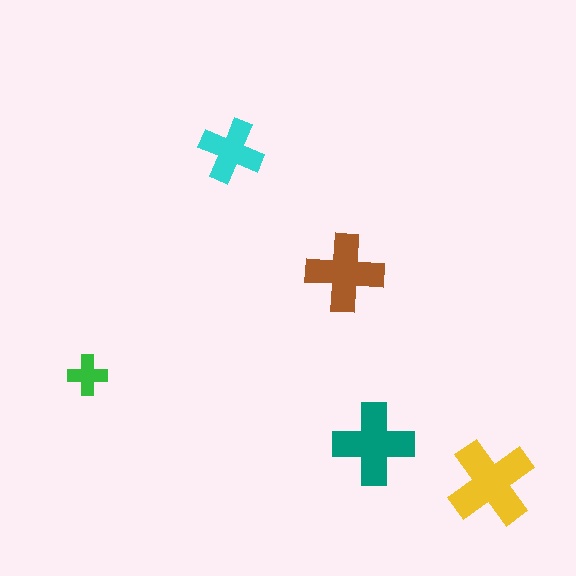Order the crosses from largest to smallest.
the yellow one, the teal one, the brown one, the cyan one, the green one.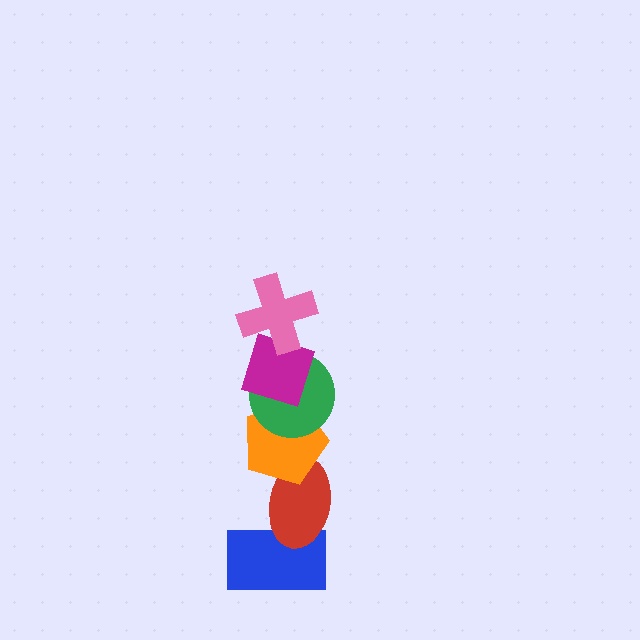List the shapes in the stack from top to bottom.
From top to bottom: the pink cross, the magenta diamond, the green circle, the orange pentagon, the red ellipse, the blue rectangle.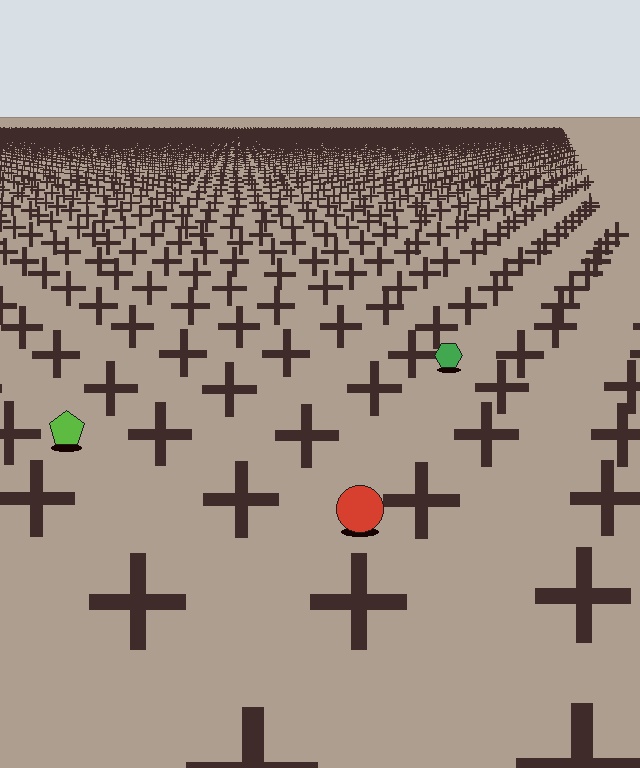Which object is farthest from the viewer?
The green hexagon is farthest from the viewer. It appears smaller and the ground texture around it is denser.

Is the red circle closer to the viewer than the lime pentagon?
Yes. The red circle is closer — you can tell from the texture gradient: the ground texture is coarser near it.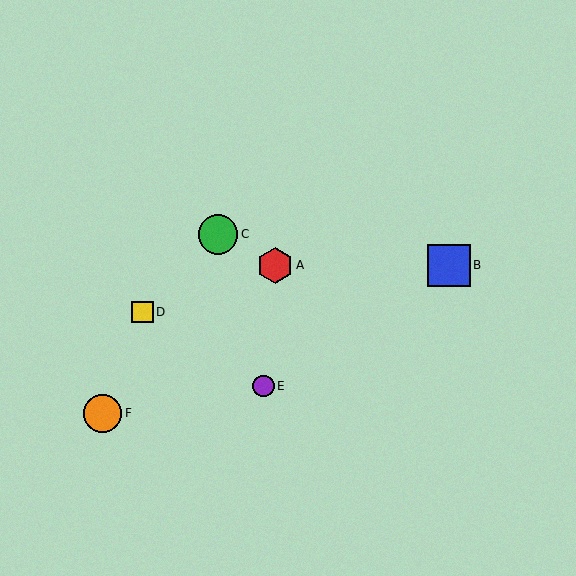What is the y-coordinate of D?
Object D is at y≈312.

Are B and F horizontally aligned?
No, B is at y≈265 and F is at y≈413.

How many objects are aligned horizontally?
2 objects (A, B) are aligned horizontally.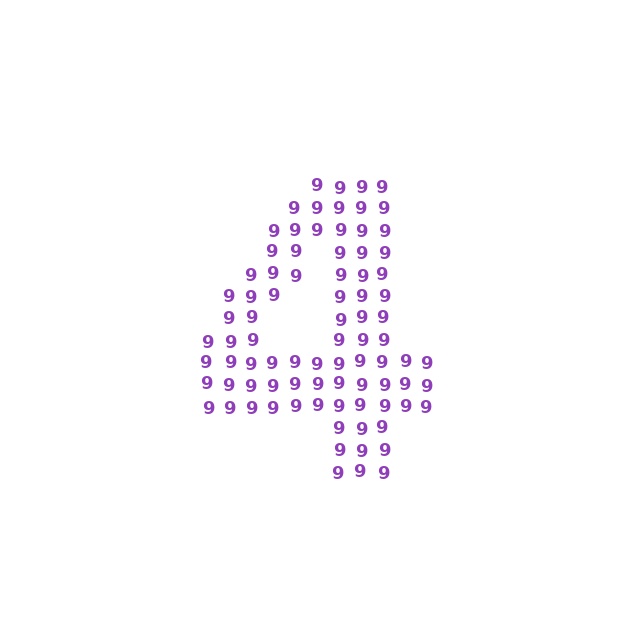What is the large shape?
The large shape is the digit 4.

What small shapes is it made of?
It is made of small digit 9's.